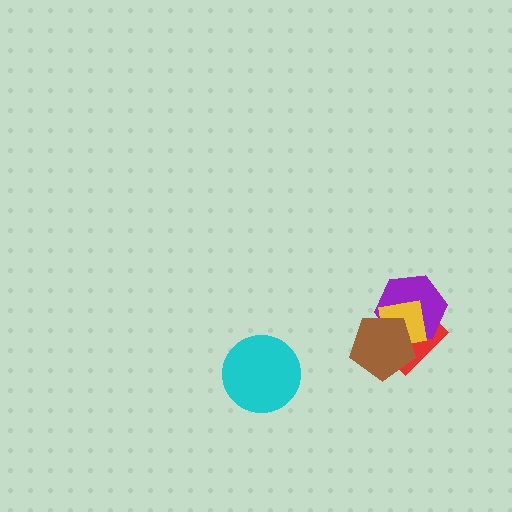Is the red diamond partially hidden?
Yes, it is partially covered by another shape.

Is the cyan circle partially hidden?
No, no other shape covers it.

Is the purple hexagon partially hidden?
Yes, it is partially covered by another shape.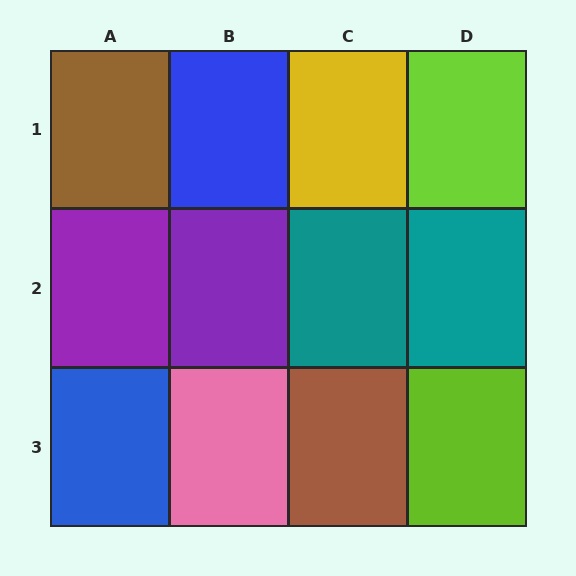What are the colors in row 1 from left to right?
Brown, blue, yellow, lime.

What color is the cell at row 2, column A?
Purple.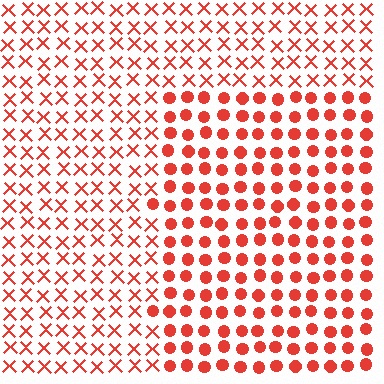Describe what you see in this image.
The image is filled with small red elements arranged in a uniform grid. A rectangle-shaped region contains circles, while the surrounding area contains X marks. The boundary is defined purely by the change in element shape.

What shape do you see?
I see a rectangle.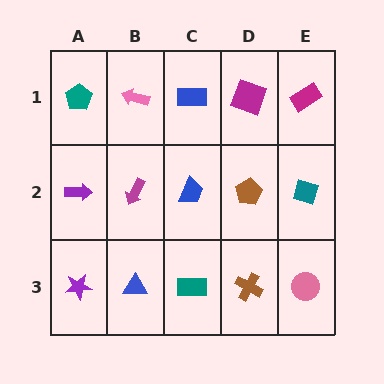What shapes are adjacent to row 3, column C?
A blue trapezoid (row 2, column C), a blue triangle (row 3, column B), a brown cross (row 3, column D).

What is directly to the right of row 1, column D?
A magenta rectangle.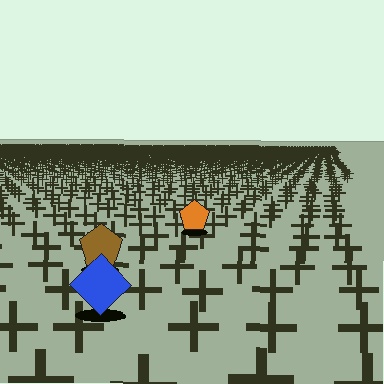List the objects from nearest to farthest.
From nearest to farthest: the blue diamond, the brown pentagon, the orange pentagon.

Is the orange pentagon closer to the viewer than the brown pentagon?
No. The brown pentagon is closer — you can tell from the texture gradient: the ground texture is coarser near it.